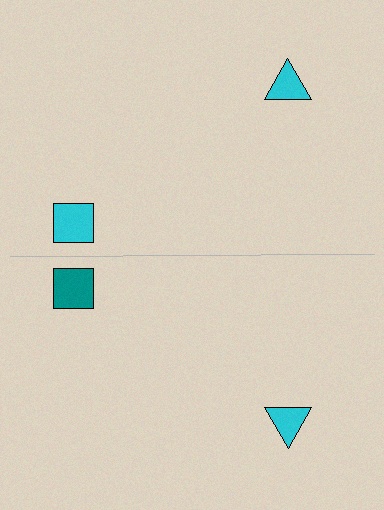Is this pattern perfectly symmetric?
No, the pattern is not perfectly symmetric. The teal square on the bottom side breaks the symmetry — its mirror counterpart is cyan.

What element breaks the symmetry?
The teal square on the bottom side breaks the symmetry — its mirror counterpart is cyan.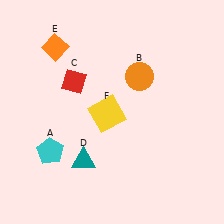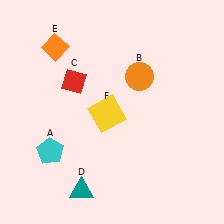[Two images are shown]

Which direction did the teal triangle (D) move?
The teal triangle (D) moved down.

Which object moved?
The teal triangle (D) moved down.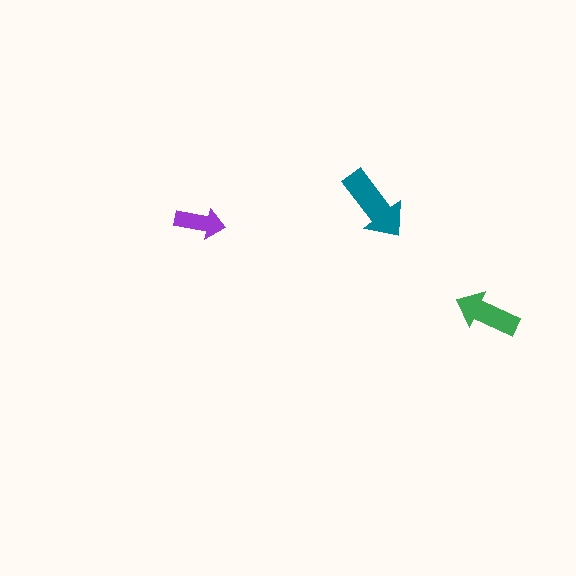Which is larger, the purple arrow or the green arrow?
The green one.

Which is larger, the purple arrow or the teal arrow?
The teal one.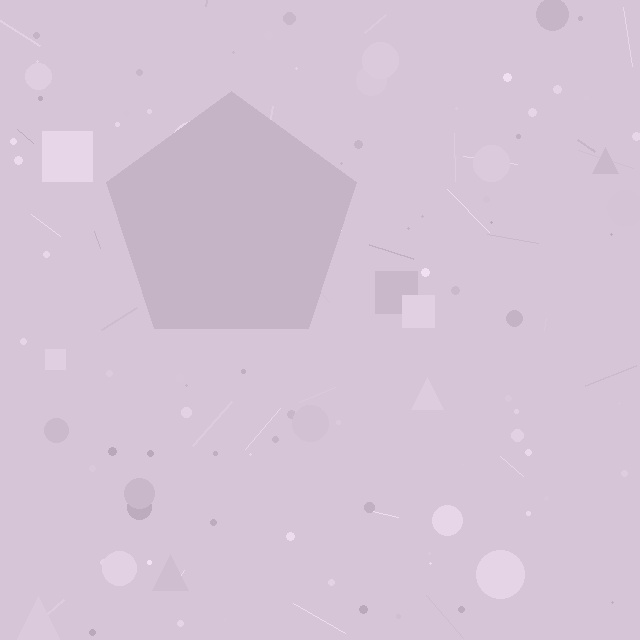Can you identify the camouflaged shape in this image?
The camouflaged shape is a pentagon.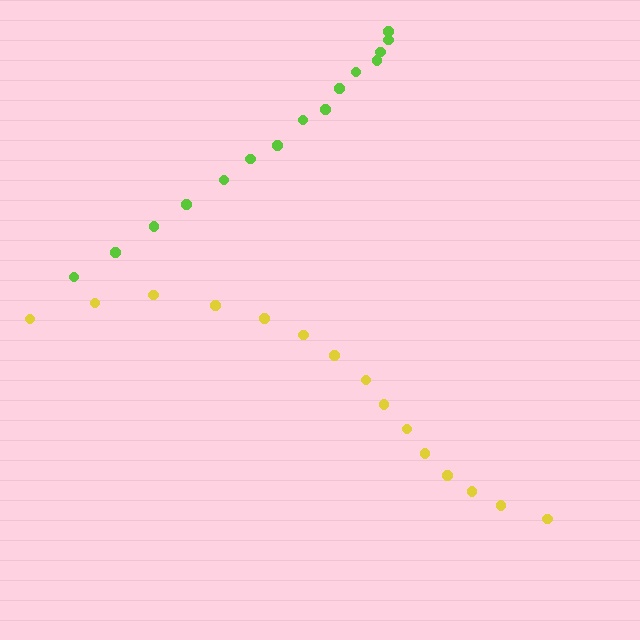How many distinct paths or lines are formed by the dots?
There are 2 distinct paths.